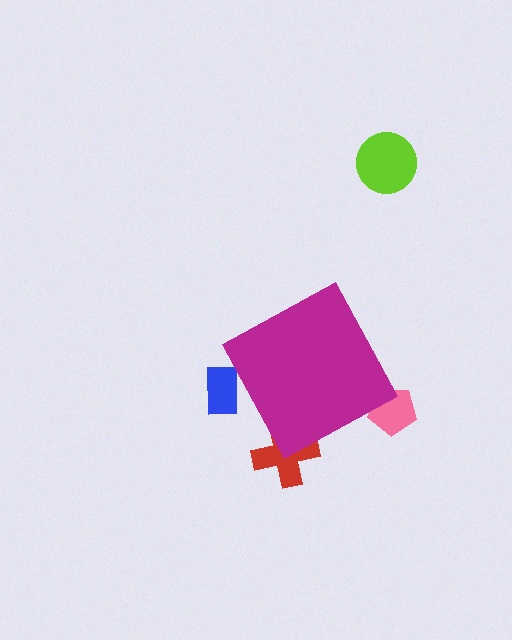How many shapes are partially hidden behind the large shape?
3 shapes are partially hidden.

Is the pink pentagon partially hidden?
Yes, the pink pentagon is partially hidden behind the magenta diamond.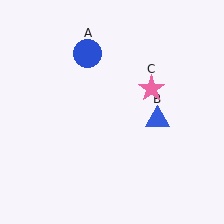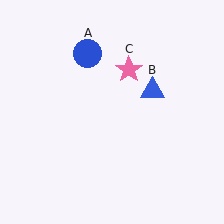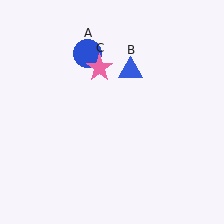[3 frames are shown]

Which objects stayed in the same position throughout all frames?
Blue circle (object A) remained stationary.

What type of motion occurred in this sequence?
The blue triangle (object B), pink star (object C) rotated counterclockwise around the center of the scene.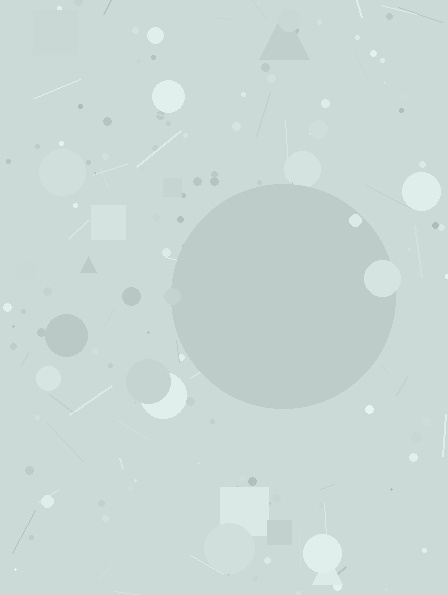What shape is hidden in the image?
A circle is hidden in the image.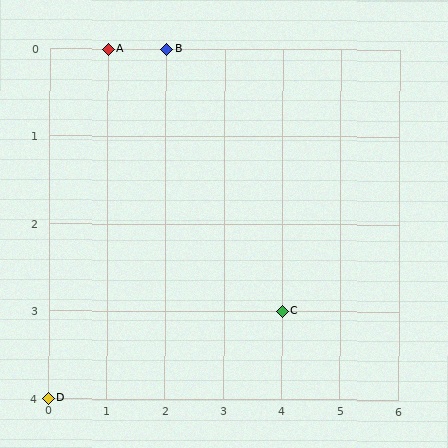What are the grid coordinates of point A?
Point A is at grid coordinates (1, 0).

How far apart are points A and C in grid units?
Points A and C are 3 columns and 3 rows apart (about 4.2 grid units diagonally).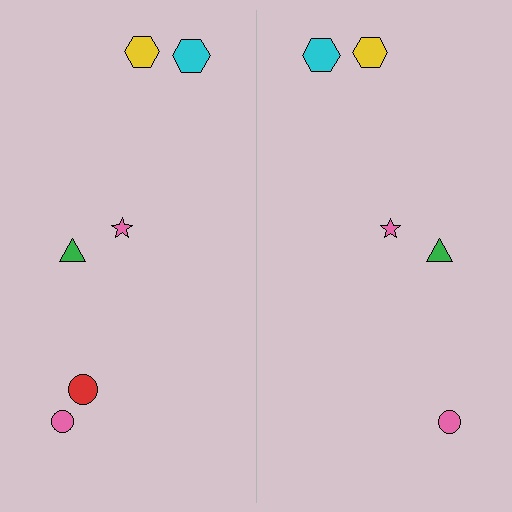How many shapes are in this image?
There are 11 shapes in this image.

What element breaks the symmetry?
A red circle is missing from the right side.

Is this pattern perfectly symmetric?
No, the pattern is not perfectly symmetric. A red circle is missing from the right side.